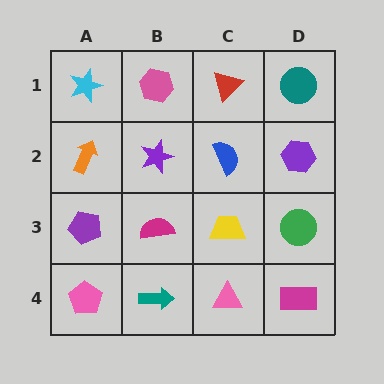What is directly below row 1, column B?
A purple star.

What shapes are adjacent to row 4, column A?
A purple pentagon (row 3, column A), a teal arrow (row 4, column B).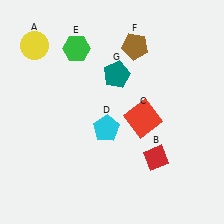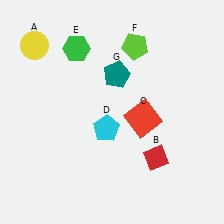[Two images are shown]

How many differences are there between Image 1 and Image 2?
There is 1 difference between the two images.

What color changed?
The pentagon (F) changed from brown in Image 1 to lime in Image 2.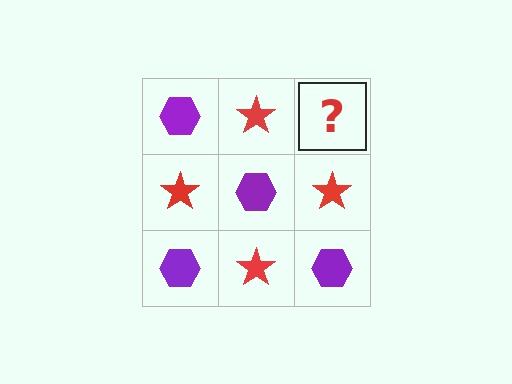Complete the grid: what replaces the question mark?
The question mark should be replaced with a purple hexagon.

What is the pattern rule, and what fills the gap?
The rule is that it alternates purple hexagon and red star in a checkerboard pattern. The gap should be filled with a purple hexagon.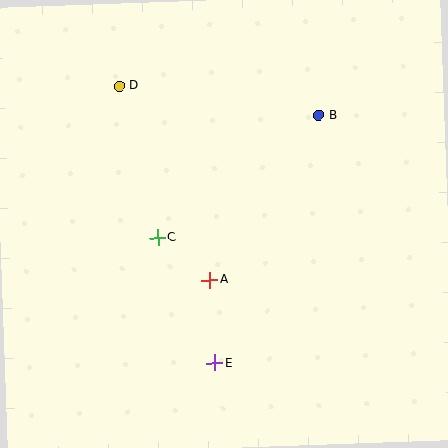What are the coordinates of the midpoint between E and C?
The midpoint between E and C is at (186, 300).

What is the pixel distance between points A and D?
The distance between A and D is 214 pixels.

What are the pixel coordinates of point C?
Point C is at (158, 237).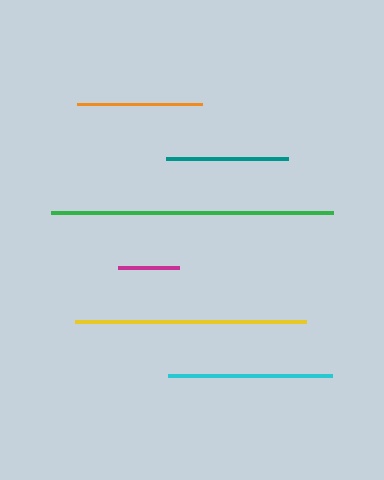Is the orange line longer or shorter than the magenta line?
The orange line is longer than the magenta line.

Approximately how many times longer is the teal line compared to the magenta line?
The teal line is approximately 2.0 times the length of the magenta line.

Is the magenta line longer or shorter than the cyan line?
The cyan line is longer than the magenta line.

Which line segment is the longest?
The green line is the longest at approximately 282 pixels.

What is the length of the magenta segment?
The magenta segment is approximately 61 pixels long.